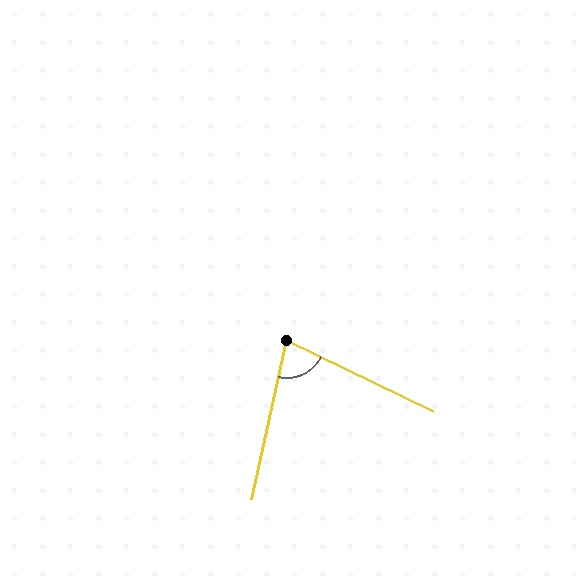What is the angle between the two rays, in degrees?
Approximately 76 degrees.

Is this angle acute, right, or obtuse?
It is acute.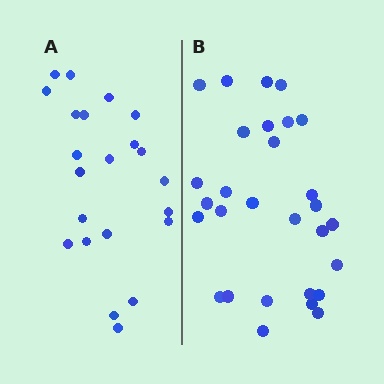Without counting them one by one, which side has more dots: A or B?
Region B (the right region) has more dots.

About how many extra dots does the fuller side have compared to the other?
Region B has roughly 8 or so more dots than region A.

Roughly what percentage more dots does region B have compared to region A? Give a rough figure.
About 30% more.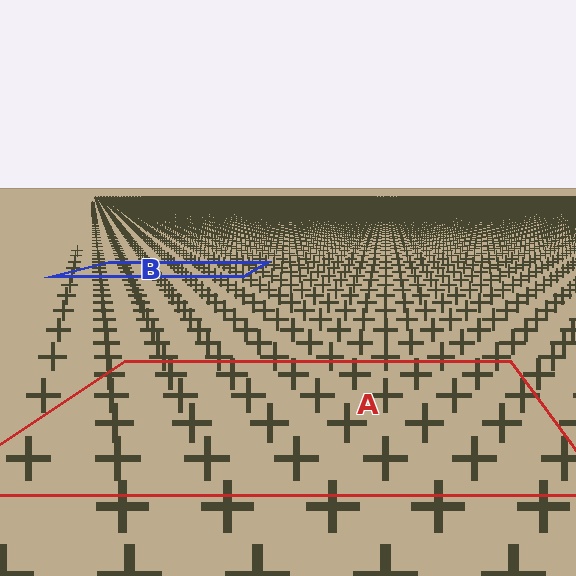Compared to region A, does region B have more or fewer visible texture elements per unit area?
Region B has more texture elements per unit area — they are packed more densely because it is farther away.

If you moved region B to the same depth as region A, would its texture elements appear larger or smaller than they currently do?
They would appear larger. At a closer depth, the same texture elements are projected at a bigger on-screen size.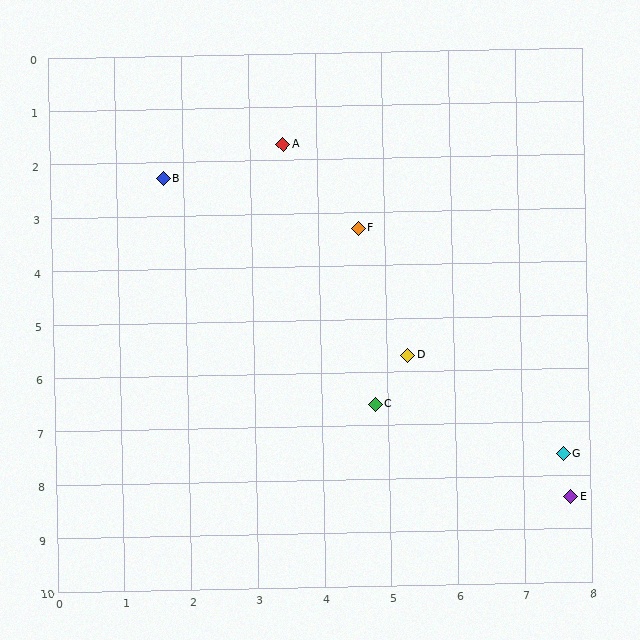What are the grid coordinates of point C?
Point C is at approximately (4.8, 6.6).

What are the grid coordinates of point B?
Point B is at approximately (1.7, 2.3).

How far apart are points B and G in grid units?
Points B and G are about 7.9 grid units apart.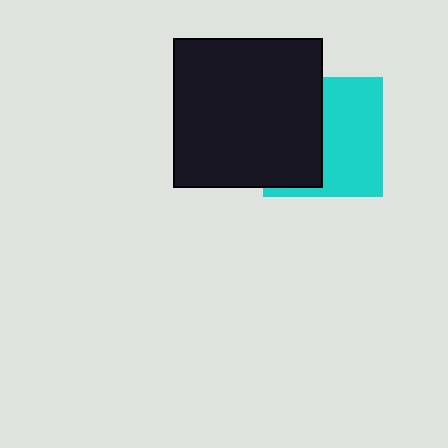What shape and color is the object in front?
The object in front is a black square.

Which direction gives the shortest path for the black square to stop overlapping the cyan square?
Moving left gives the shortest separation.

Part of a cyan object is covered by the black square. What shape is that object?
It is a square.